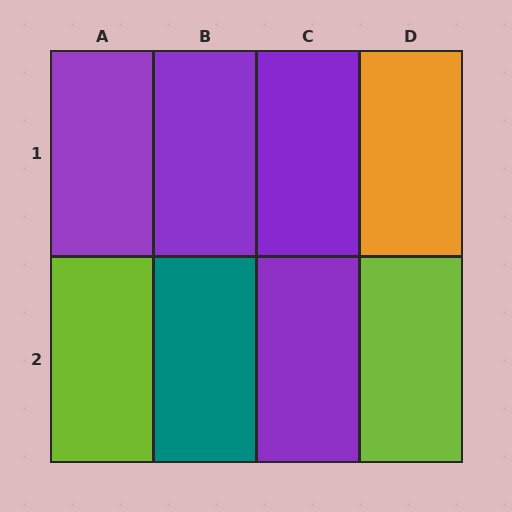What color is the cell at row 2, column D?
Lime.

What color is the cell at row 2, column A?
Lime.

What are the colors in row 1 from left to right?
Purple, purple, purple, orange.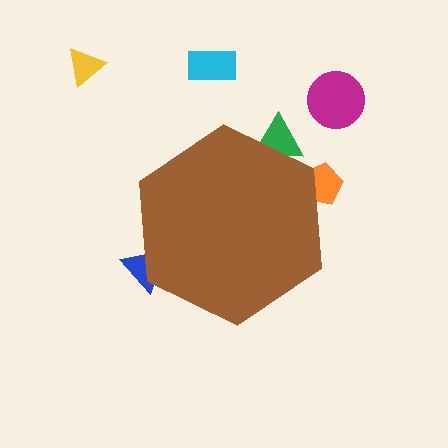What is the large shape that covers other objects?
A brown hexagon.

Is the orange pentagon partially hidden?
Yes, the orange pentagon is partially hidden behind the brown hexagon.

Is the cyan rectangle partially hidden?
No, the cyan rectangle is fully visible.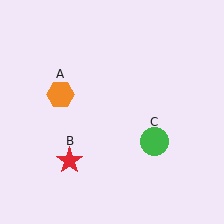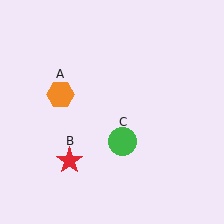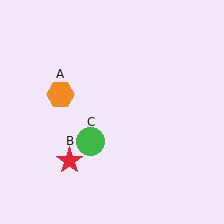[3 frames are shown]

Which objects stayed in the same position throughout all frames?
Orange hexagon (object A) and red star (object B) remained stationary.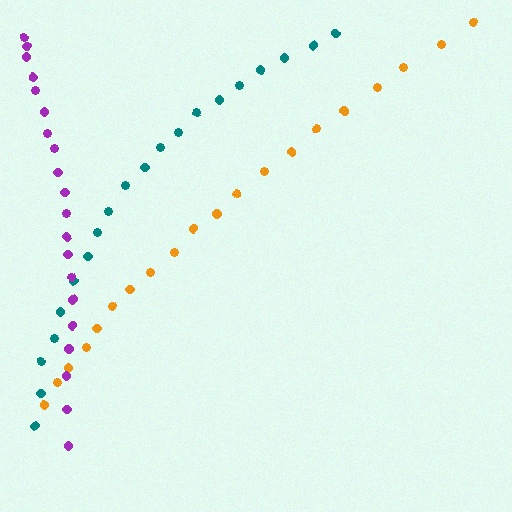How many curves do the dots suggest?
There are 3 distinct paths.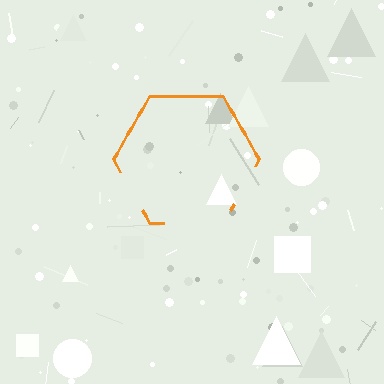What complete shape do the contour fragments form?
The contour fragments form a hexagon.